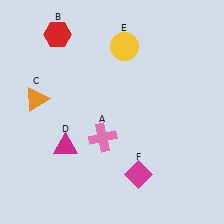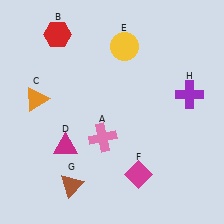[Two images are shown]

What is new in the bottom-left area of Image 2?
A brown triangle (G) was added in the bottom-left area of Image 2.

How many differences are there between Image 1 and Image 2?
There are 2 differences between the two images.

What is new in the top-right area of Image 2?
A purple cross (H) was added in the top-right area of Image 2.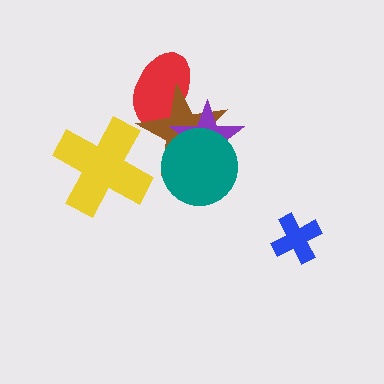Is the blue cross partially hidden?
No, no other shape covers it.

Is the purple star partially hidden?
Yes, it is partially covered by another shape.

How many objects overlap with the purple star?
3 objects overlap with the purple star.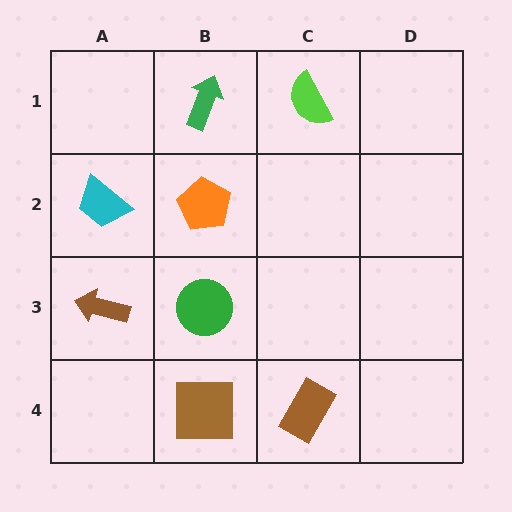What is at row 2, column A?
A cyan trapezoid.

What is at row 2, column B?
An orange pentagon.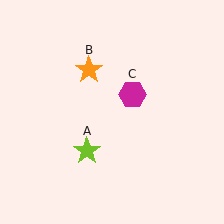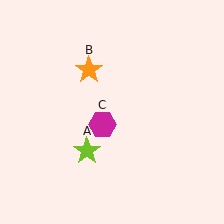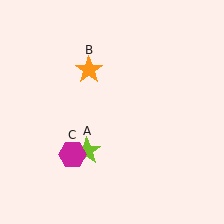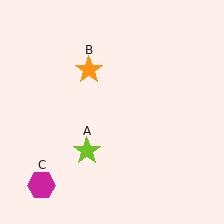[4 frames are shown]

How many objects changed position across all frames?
1 object changed position: magenta hexagon (object C).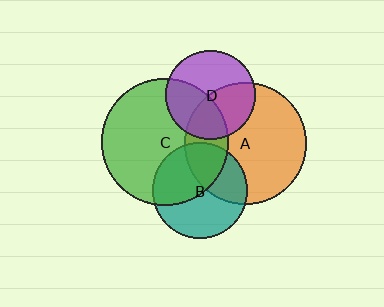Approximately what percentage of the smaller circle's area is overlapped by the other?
Approximately 45%.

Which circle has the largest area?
Circle C (green).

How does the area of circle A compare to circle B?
Approximately 1.6 times.